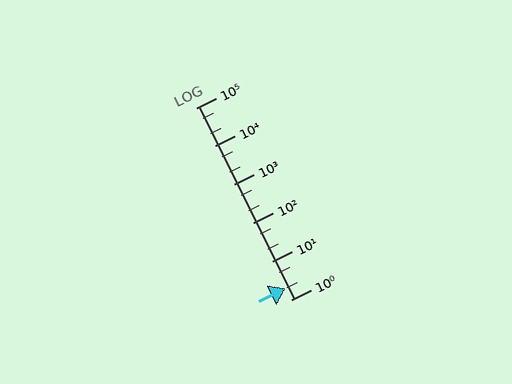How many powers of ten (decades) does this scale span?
The scale spans 5 decades, from 1 to 100000.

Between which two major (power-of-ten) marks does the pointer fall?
The pointer is between 1 and 10.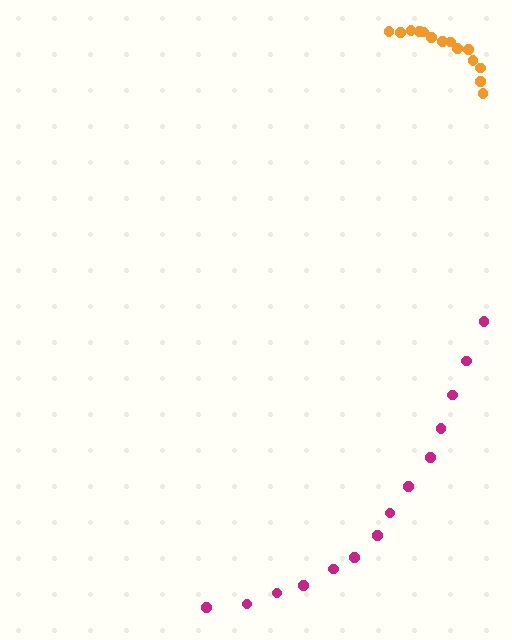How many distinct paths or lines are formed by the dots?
There are 2 distinct paths.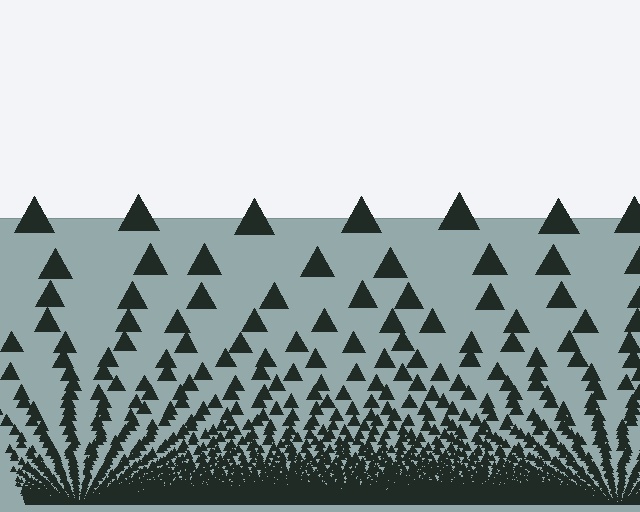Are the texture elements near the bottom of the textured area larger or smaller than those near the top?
Smaller. The gradient is inverted — elements near the bottom are smaller and denser.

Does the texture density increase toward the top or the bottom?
Density increases toward the bottom.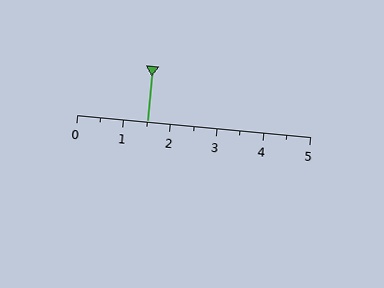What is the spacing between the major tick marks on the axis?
The major ticks are spaced 1 apart.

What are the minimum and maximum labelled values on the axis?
The axis runs from 0 to 5.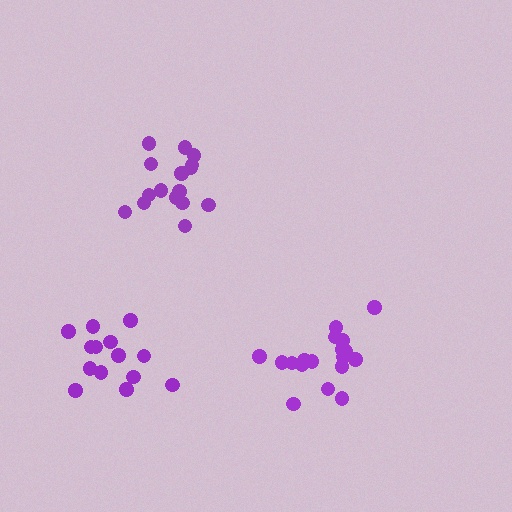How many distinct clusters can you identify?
There are 3 distinct clusters.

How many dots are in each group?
Group 1: 14 dots, Group 2: 19 dots, Group 3: 16 dots (49 total).